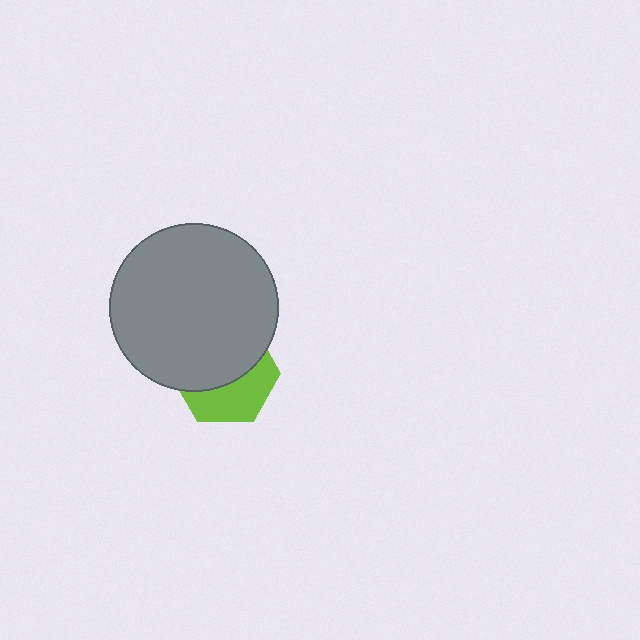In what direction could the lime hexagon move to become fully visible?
The lime hexagon could move down. That would shift it out from behind the gray circle entirely.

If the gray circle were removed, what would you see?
You would see the complete lime hexagon.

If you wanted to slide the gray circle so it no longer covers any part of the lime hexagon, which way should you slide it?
Slide it up — that is the most direct way to separate the two shapes.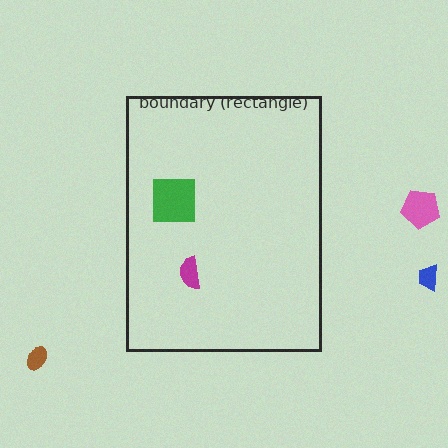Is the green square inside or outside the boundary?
Inside.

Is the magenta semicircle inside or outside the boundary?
Inside.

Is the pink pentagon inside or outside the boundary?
Outside.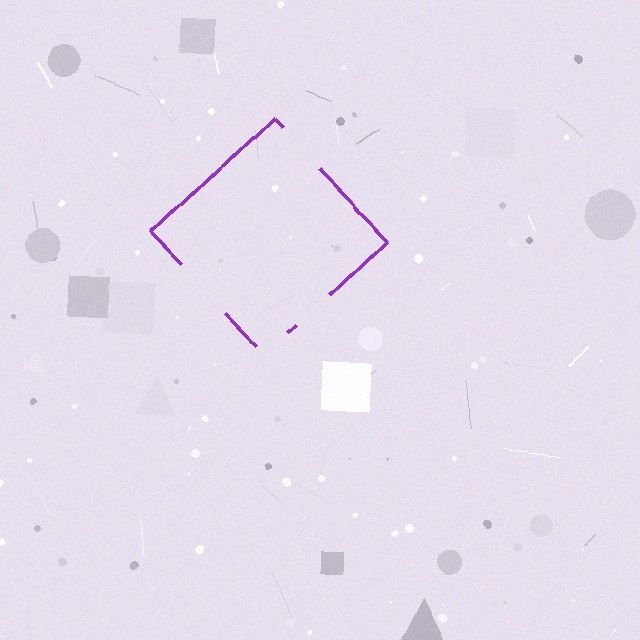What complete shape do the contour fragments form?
The contour fragments form a diamond.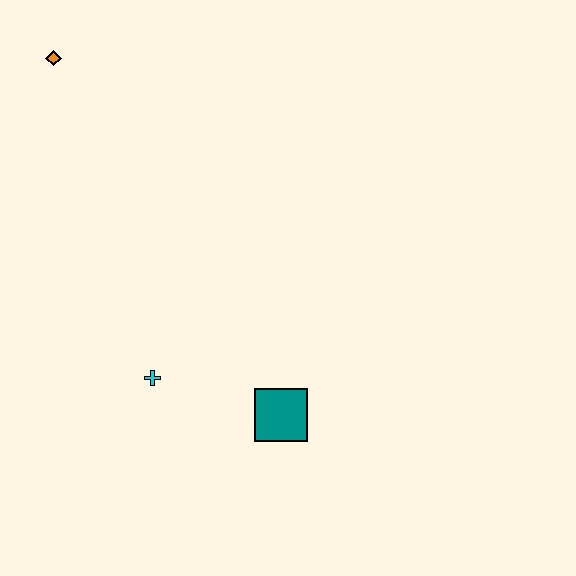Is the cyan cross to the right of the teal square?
No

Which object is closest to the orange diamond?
The cyan cross is closest to the orange diamond.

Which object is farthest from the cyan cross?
The orange diamond is farthest from the cyan cross.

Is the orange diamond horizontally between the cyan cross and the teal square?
No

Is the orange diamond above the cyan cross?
Yes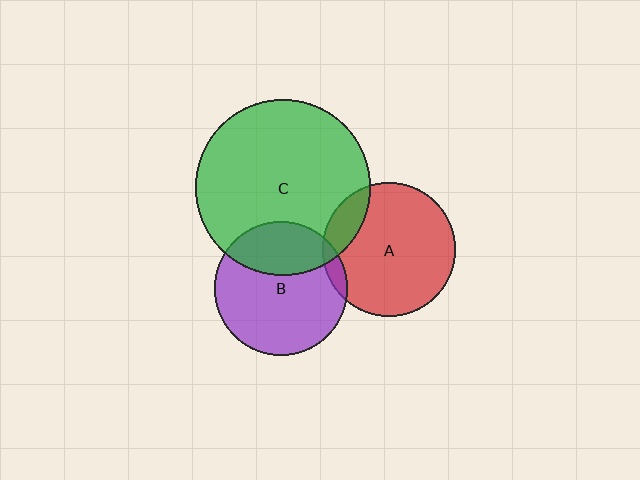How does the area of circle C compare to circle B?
Approximately 1.7 times.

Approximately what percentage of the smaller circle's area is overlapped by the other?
Approximately 5%.